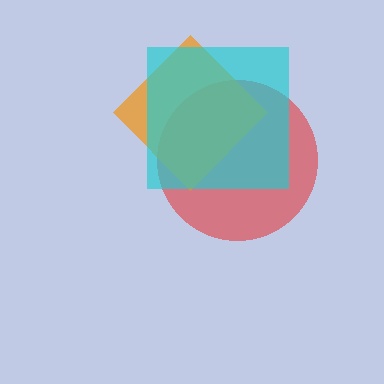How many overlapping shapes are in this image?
There are 3 overlapping shapes in the image.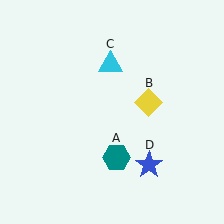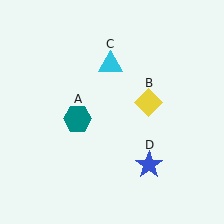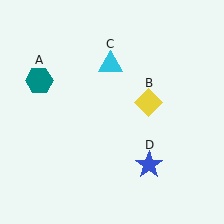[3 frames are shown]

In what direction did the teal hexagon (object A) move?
The teal hexagon (object A) moved up and to the left.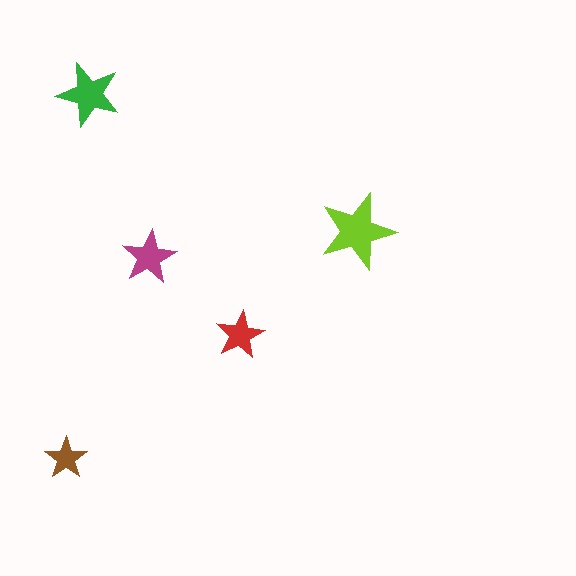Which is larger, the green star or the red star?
The green one.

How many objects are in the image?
There are 5 objects in the image.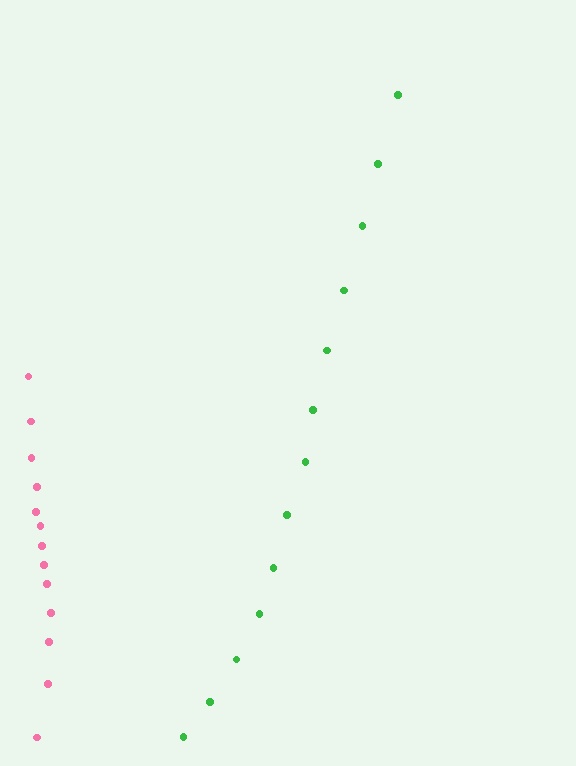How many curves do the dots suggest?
There are 2 distinct paths.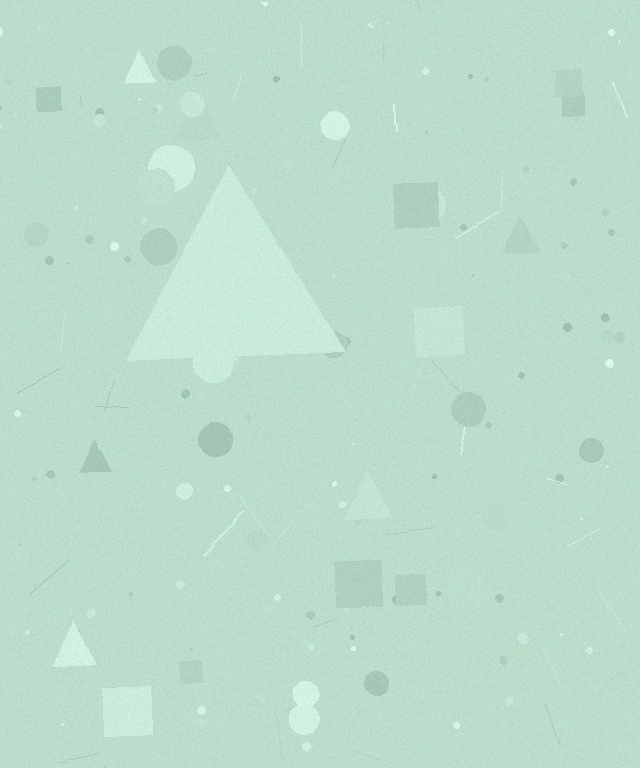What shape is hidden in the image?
A triangle is hidden in the image.